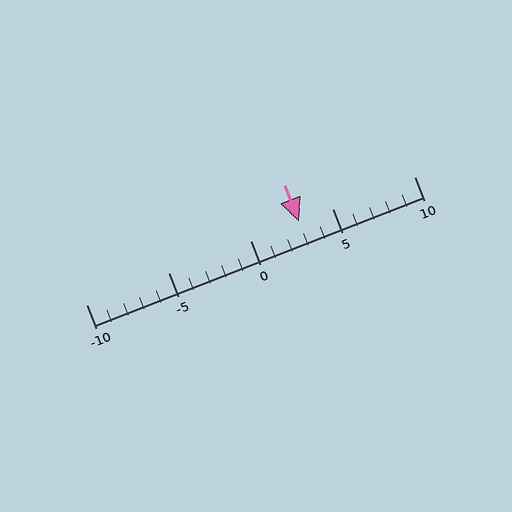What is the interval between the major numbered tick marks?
The major tick marks are spaced 5 units apart.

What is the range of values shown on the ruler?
The ruler shows values from -10 to 10.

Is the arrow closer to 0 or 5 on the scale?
The arrow is closer to 5.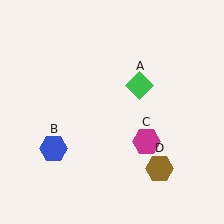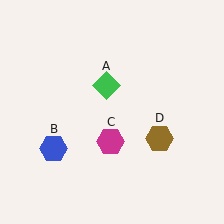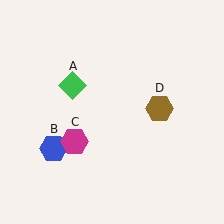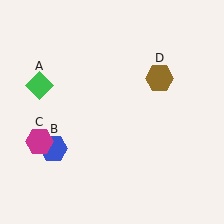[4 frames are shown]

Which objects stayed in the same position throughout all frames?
Blue hexagon (object B) remained stationary.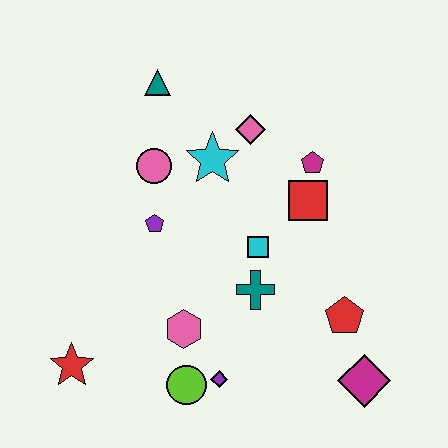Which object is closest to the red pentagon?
The magenta diamond is closest to the red pentagon.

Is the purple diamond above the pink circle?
No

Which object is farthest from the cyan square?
The red star is farthest from the cyan square.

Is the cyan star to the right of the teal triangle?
Yes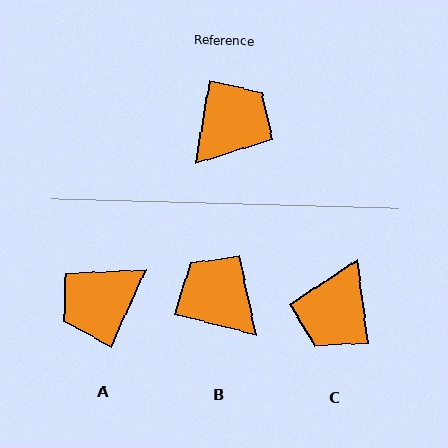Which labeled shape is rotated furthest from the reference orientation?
A, about 166 degrees away.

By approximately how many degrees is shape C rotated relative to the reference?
Approximately 163 degrees clockwise.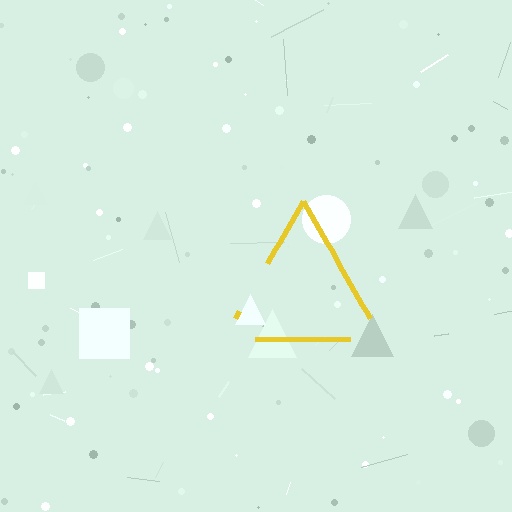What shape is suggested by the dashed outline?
The dashed outline suggests a triangle.